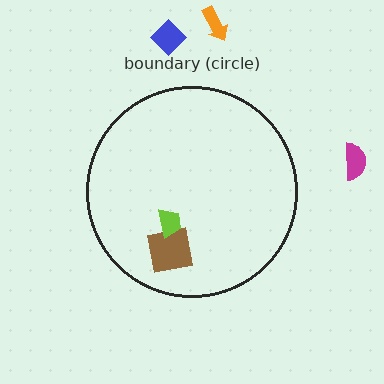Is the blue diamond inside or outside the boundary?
Outside.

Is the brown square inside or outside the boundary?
Inside.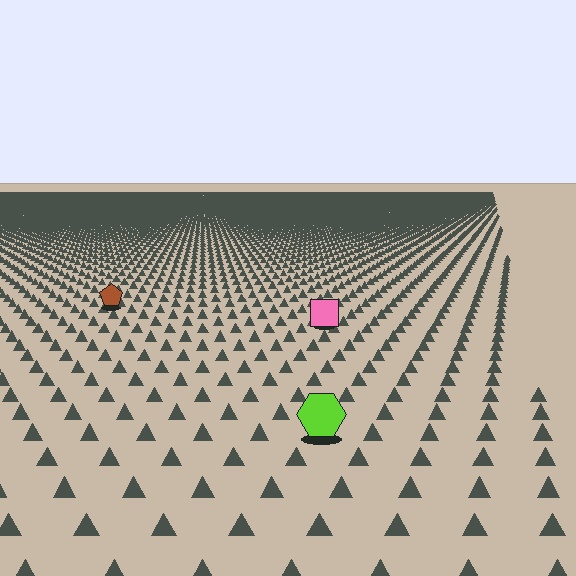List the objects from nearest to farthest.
From nearest to farthest: the lime hexagon, the pink square, the brown pentagon.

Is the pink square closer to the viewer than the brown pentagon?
Yes. The pink square is closer — you can tell from the texture gradient: the ground texture is coarser near it.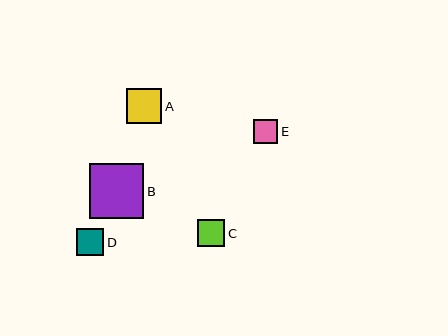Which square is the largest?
Square B is the largest with a size of approximately 55 pixels.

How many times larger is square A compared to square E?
Square A is approximately 1.4 times the size of square E.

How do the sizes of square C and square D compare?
Square C and square D are approximately the same size.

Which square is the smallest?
Square E is the smallest with a size of approximately 25 pixels.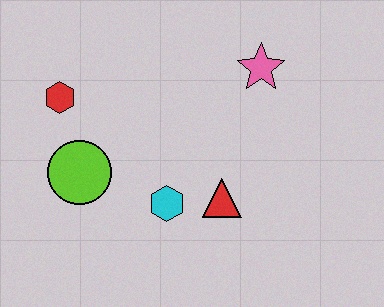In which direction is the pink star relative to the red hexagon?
The pink star is to the right of the red hexagon.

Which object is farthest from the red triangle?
The red hexagon is farthest from the red triangle.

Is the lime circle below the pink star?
Yes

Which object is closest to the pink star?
The red triangle is closest to the pink star.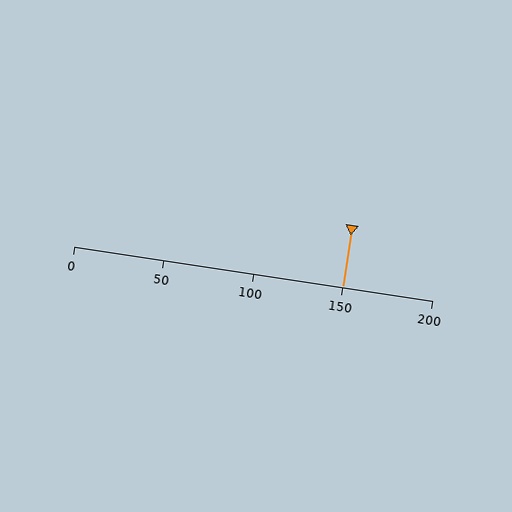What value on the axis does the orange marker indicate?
The marker indicates approximately 150.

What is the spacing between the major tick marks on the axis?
The major ticks are spaced 50 apart.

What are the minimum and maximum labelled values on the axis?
The axis runs from 0 to 200.